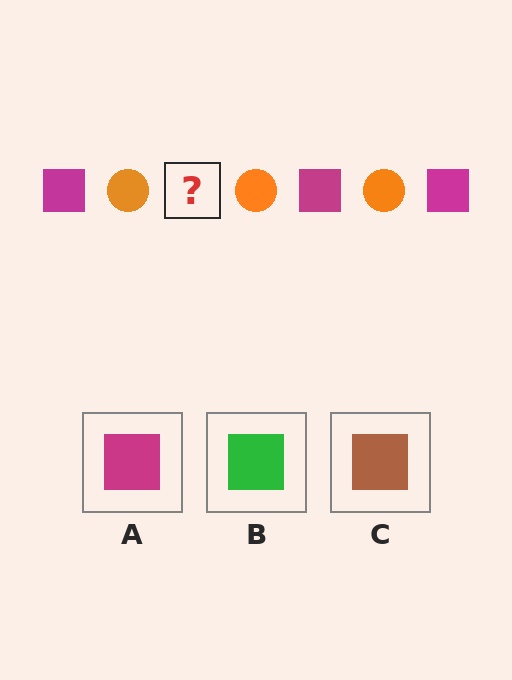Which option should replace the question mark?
Option A.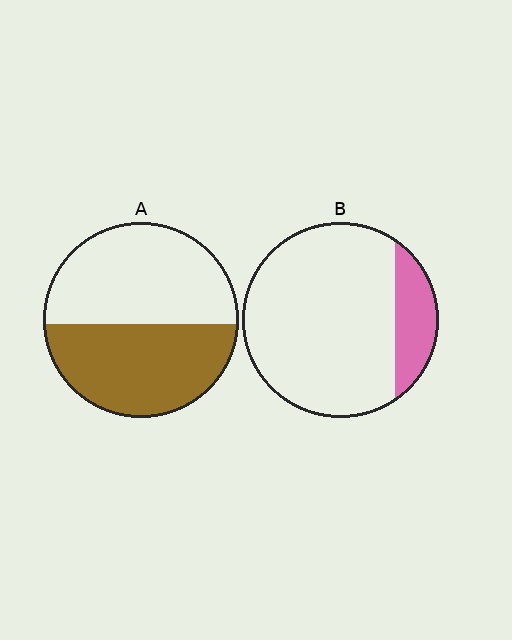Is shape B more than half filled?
No.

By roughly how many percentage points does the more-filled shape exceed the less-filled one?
By roughly 30 percentage points (A over B).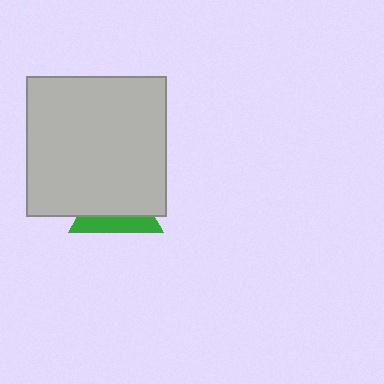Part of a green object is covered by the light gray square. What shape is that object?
It is a triangle.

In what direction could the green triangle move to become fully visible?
The green triangle could move down. That would shift it out from behind the light gray square entirely.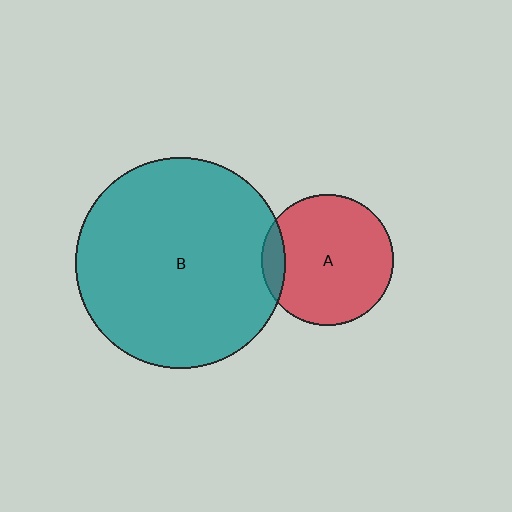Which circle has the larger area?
Circle B (teal).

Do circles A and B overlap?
Yes.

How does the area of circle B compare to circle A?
Approximately 2.6 times.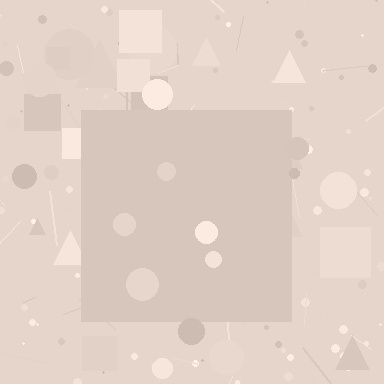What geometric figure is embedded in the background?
A square is embedded in the background.